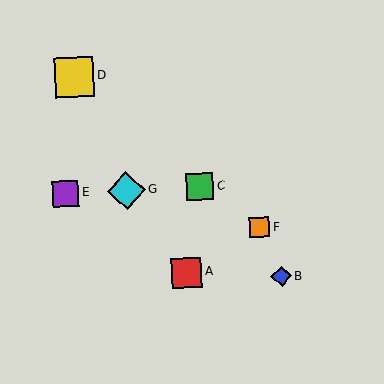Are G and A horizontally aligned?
No, G is at y≈190 and A is at y≈273.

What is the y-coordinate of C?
Object C is at y≈187.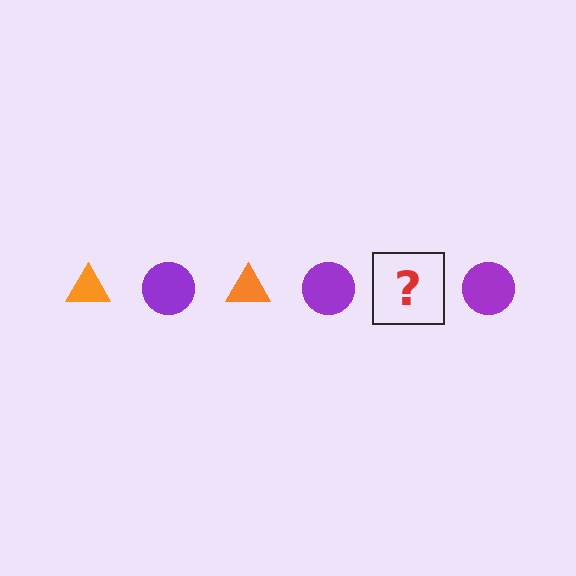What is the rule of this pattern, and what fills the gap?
The rule is that the pattern alternates between orange triangle and purple circle. The gap should be filled with an orange triangle.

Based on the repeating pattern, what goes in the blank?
The blank should be an orange triangle.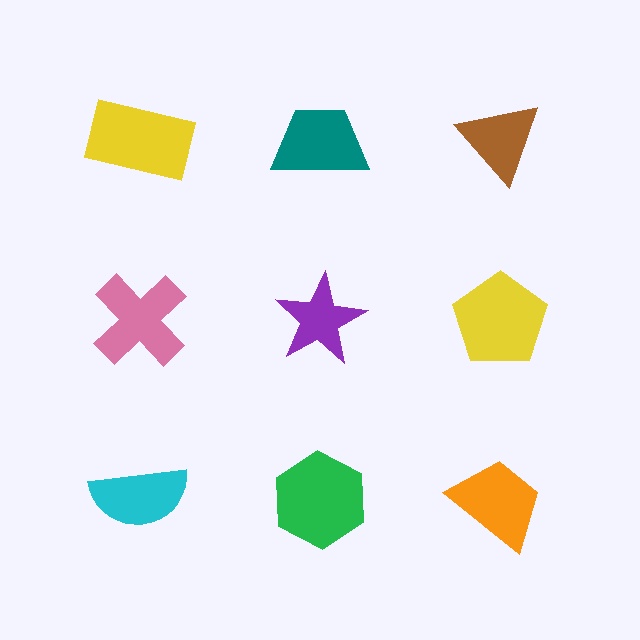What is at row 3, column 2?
A green hexagon.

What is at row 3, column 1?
A cyan semicircle.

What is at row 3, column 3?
An orange trapezoid.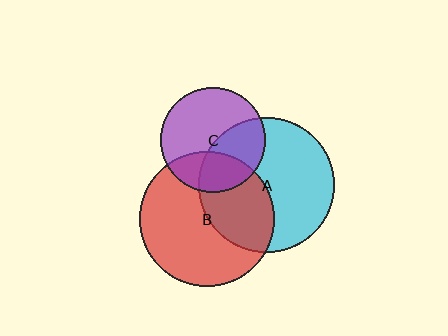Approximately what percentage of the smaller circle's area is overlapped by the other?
Approximately 40%.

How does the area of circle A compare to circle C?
Approximately 1.7 times.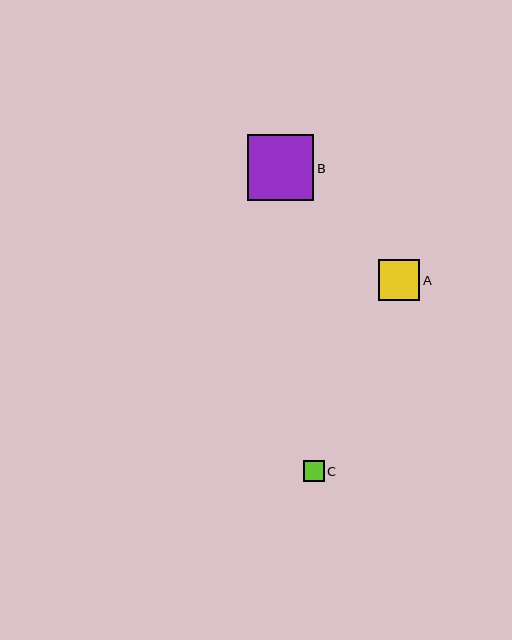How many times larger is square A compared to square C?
Square A is approximately 2.0 times the size of square C.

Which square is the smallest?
Square C is the smallest with a size of approximately 21 pixels.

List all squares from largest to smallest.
From largest to smallest: B, A, C.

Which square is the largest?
Square B is the largest with a size of approximately 66 pixels.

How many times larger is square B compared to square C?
Square B is approximately 3.1 times the size of square C.